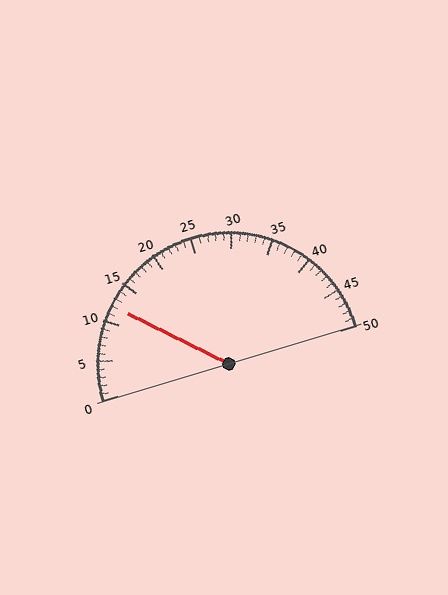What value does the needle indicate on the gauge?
The needle indicates approximately 12.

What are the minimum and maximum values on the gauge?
The gauge ranges from 0 to 50.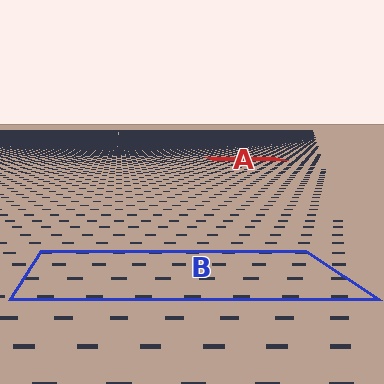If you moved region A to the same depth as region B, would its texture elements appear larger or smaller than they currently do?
They would appear larger. At a closer depth, the same texture elements are projected at a bigger on-screen size.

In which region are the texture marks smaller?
The texture marks are smaller in region A, because it is farther away.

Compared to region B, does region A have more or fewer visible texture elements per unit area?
Region A has more texture elements per unit area — they are packed more densely because it is farther away.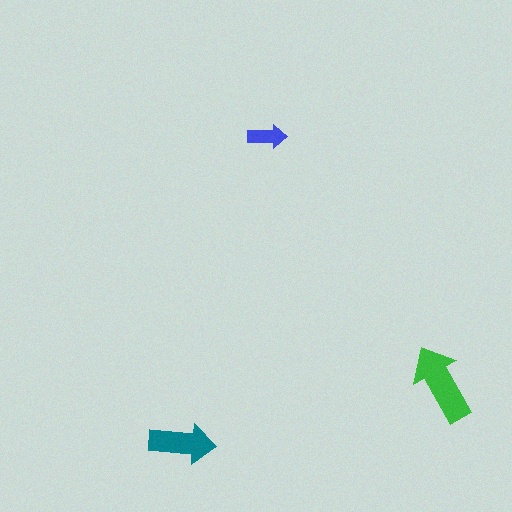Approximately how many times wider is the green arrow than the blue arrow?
About 2 times wider.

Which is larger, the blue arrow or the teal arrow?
The teal one.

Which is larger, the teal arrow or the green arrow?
The green one.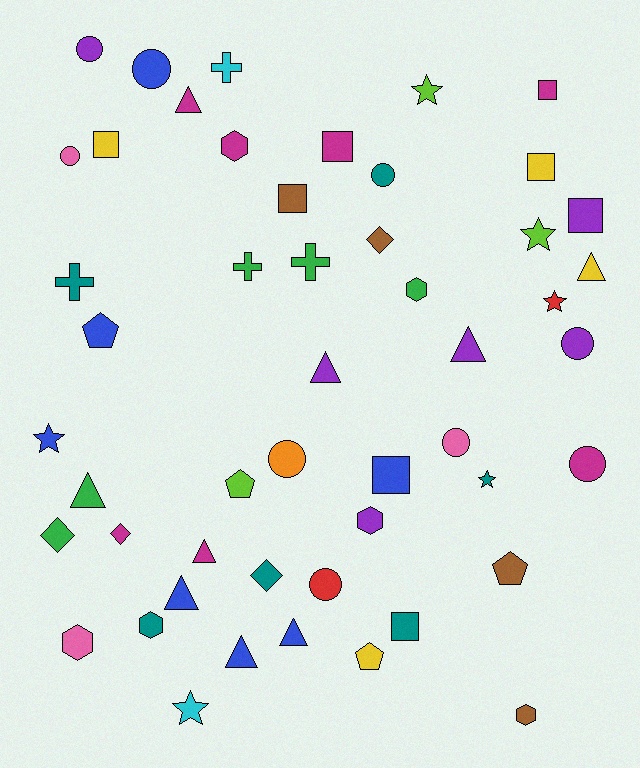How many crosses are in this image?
There are 4 crosses.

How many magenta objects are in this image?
There are 7 magenta objects.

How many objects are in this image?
There are 50 objects.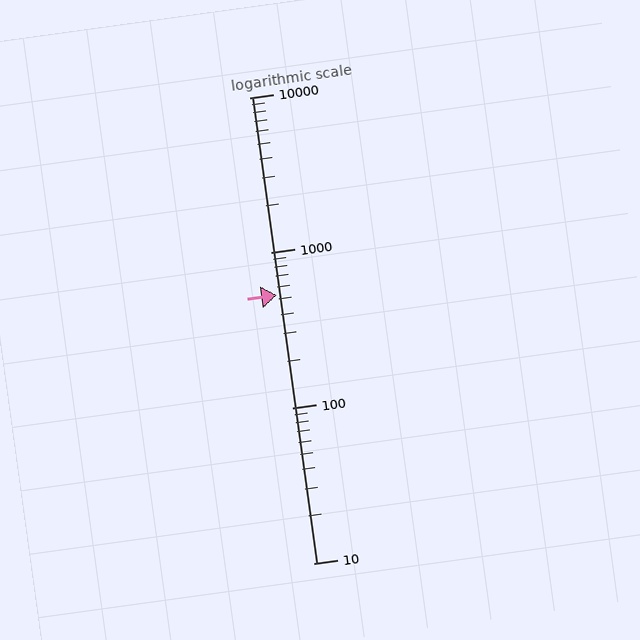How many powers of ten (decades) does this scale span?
The scale spans 3 decades, from 10 to 10000.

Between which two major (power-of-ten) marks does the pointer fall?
The pointer is between 100 and 1000.